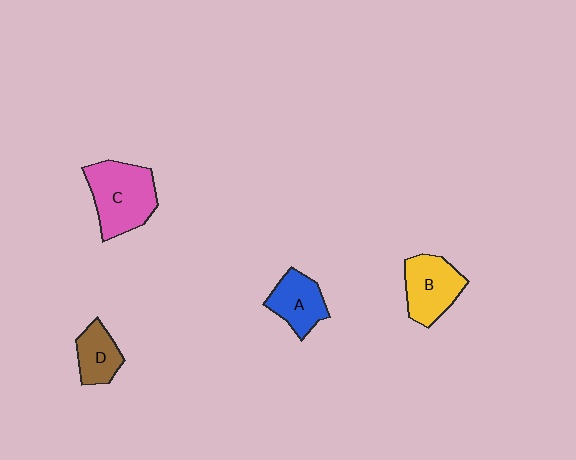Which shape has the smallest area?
Shape D (brown).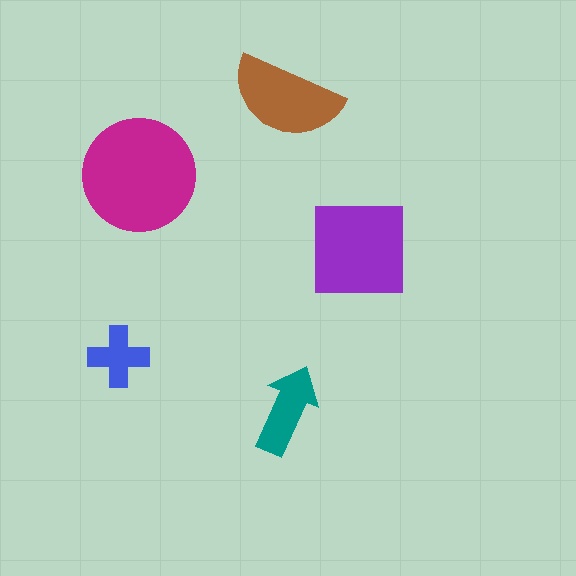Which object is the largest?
The magenta circle.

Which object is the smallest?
The blue cross.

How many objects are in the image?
There are 5 objects in the image.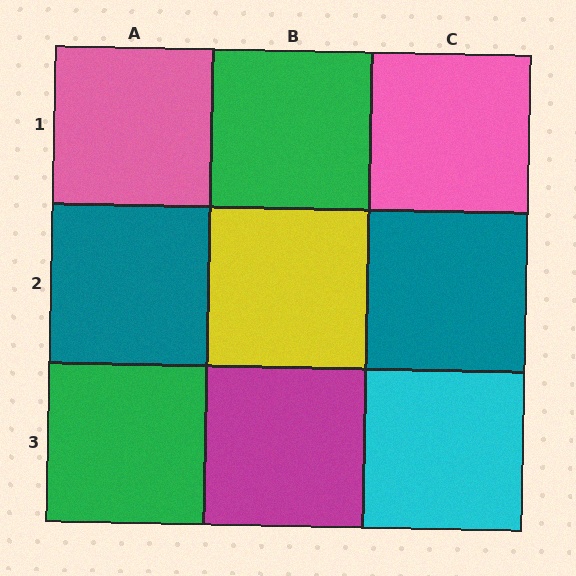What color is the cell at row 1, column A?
Pink.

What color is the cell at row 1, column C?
Pink.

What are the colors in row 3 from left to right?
Green, magenta, cyan.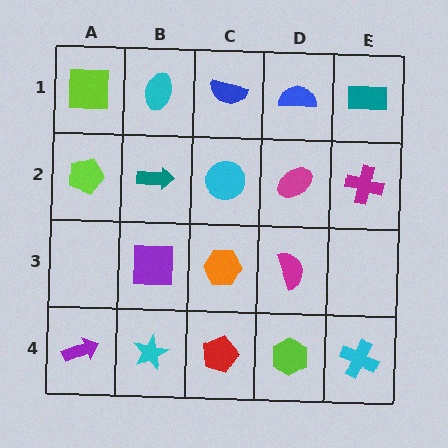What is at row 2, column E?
A magenta cross.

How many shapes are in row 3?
3 shapes.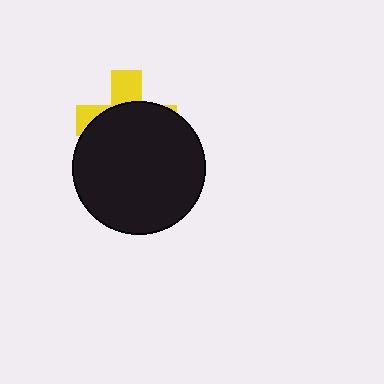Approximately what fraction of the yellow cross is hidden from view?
Roughly 69% of the yellow cross is hidden behind the black circle.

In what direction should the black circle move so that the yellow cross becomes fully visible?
The black circle should move down. That is the shortest direction to clear the overlap and leave the yellow cross fully visible.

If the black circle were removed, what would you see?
You would see the complete yellow cross.